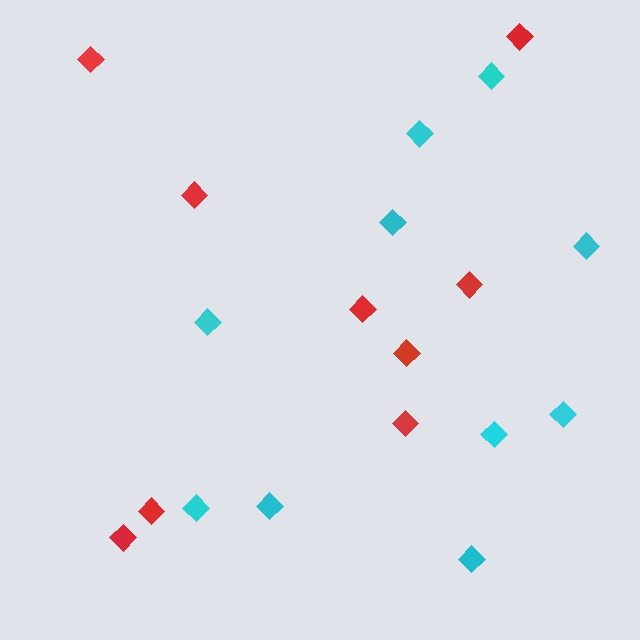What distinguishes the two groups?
There are 2 groups: one group of red diamonds (9) and one group of cyan diamonds (10).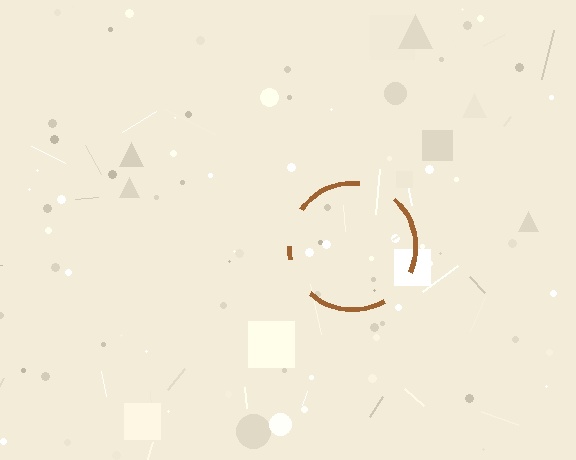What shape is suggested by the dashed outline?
The dashed outline suggests a circle.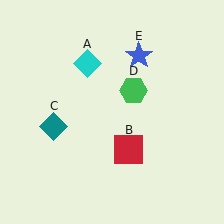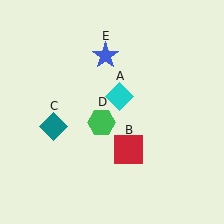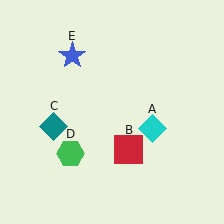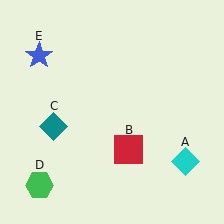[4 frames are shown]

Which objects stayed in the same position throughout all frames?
Red square (object B) and teal diamond (object C) remained stationary.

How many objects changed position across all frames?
3 objects changed position: cyan diamond (object A), green hexagon (object D), blue star (object E).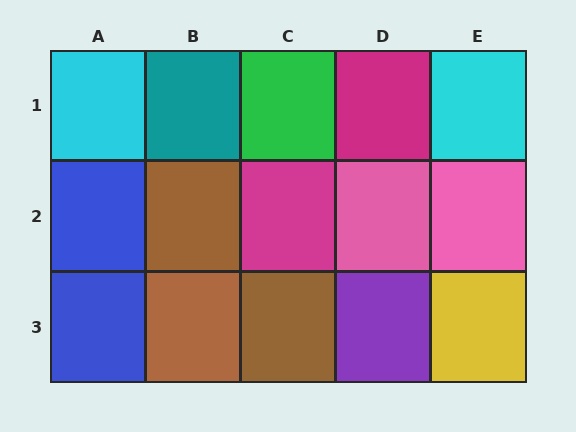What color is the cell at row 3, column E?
Yellow.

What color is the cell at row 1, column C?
Green.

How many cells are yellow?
1 cell is yellow.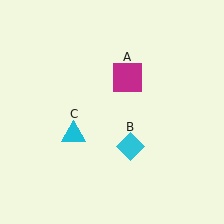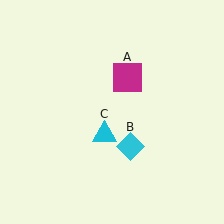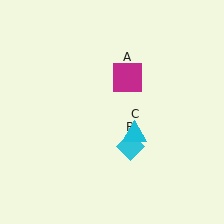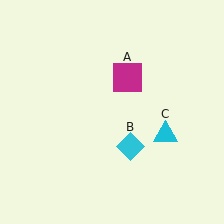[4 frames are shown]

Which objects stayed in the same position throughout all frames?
Magenta square (object A) and cyan diamond (object B) remained stationary.